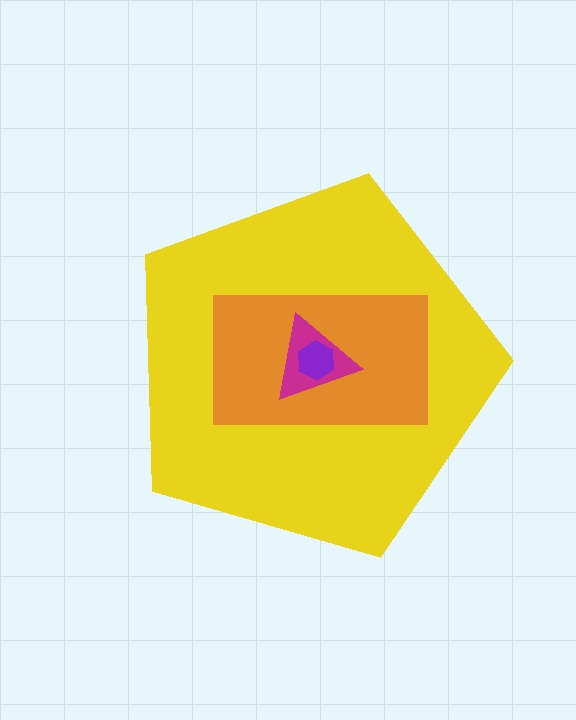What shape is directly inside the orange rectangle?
The magenta triangle.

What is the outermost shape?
The yellow pentagon.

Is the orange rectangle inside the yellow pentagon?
Yes.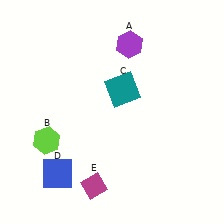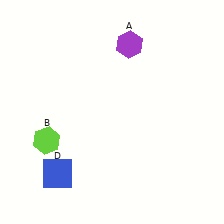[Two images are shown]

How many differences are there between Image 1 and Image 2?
There are 2 differences between the two images.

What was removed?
The teal square (C), the magenta diamond (E) were removed in Image 2.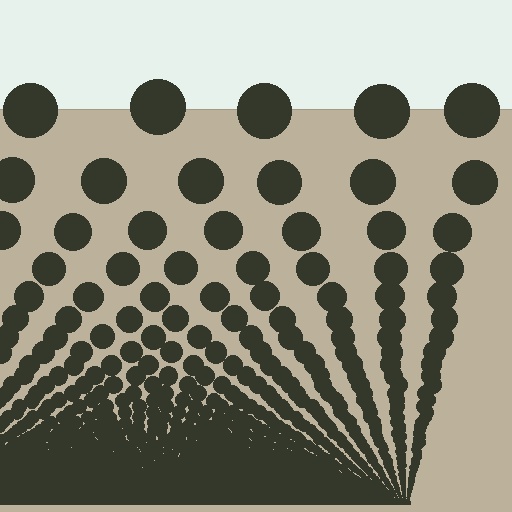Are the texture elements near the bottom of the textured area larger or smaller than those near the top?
Smaller. The gradient is inverted — elements near the bottom are smaller and denser.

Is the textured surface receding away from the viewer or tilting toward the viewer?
The surface appears to tilt toward the viewer. Texture elements get larger and sparser toward the top.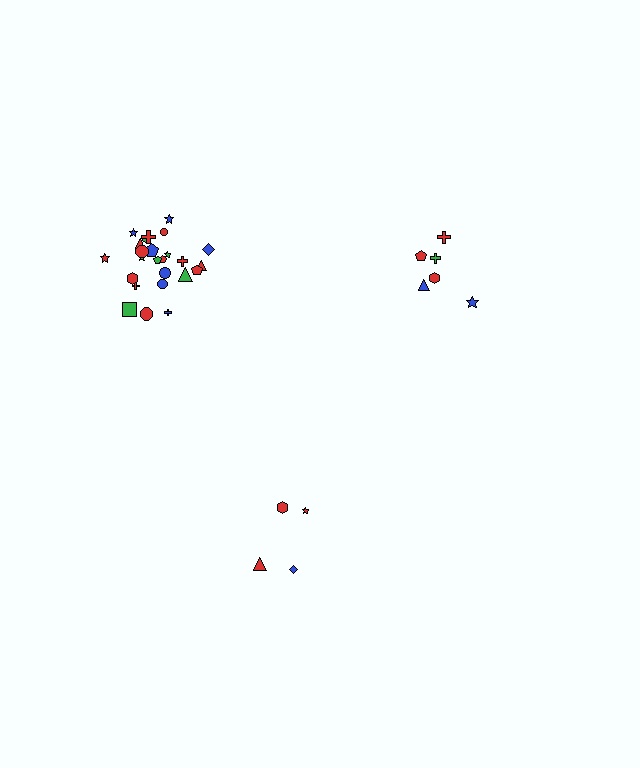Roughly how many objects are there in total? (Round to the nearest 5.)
Roughly 35 objects in total.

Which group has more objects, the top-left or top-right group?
The top-left group.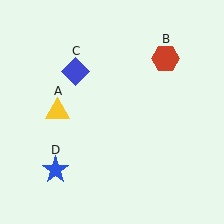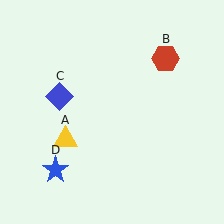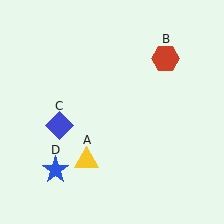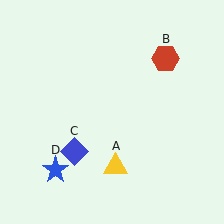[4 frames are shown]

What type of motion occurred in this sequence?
The yellow triangle (object A), blue diamond (object C) rotated counterclockwise around the center of the scene.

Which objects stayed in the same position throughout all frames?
Red hexagon (object B) and blue star (object D) remained stationary.